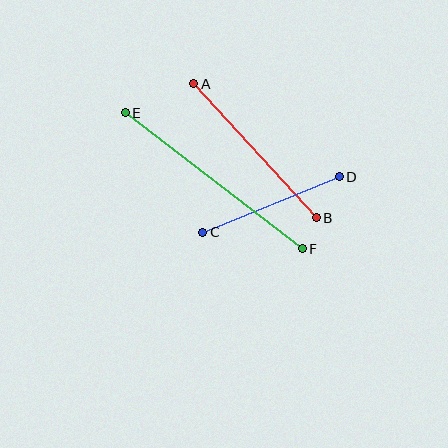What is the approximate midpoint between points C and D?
The midpoint is at approximately (271, 205) pixels.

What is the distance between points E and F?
The distance is approximately 223 pixels.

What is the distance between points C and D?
The distance is approximately 148 pixels.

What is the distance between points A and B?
The distance is approximately 182 pixels.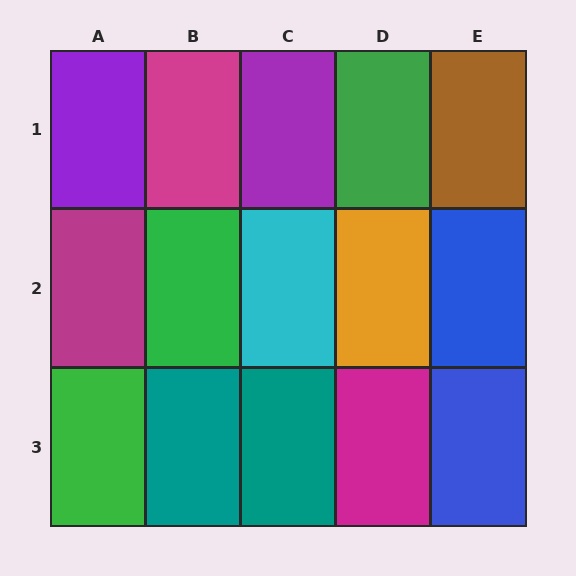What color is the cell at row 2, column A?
Magenta.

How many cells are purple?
2 cells are purple.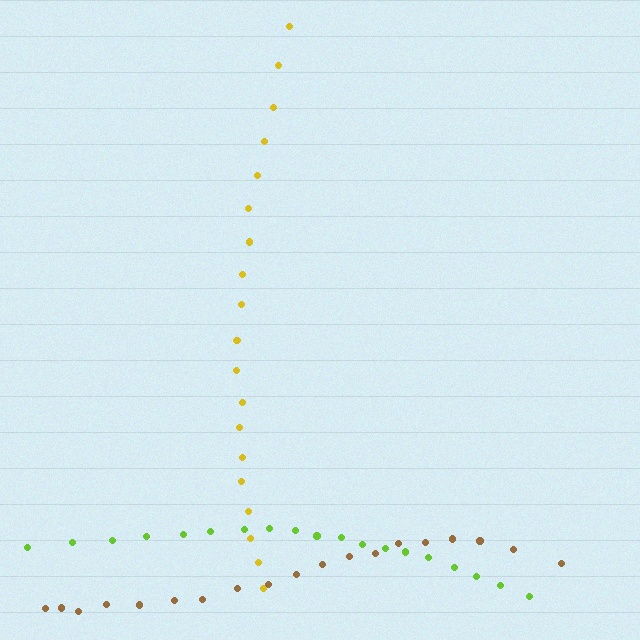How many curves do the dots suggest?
There are 3 distinct paths.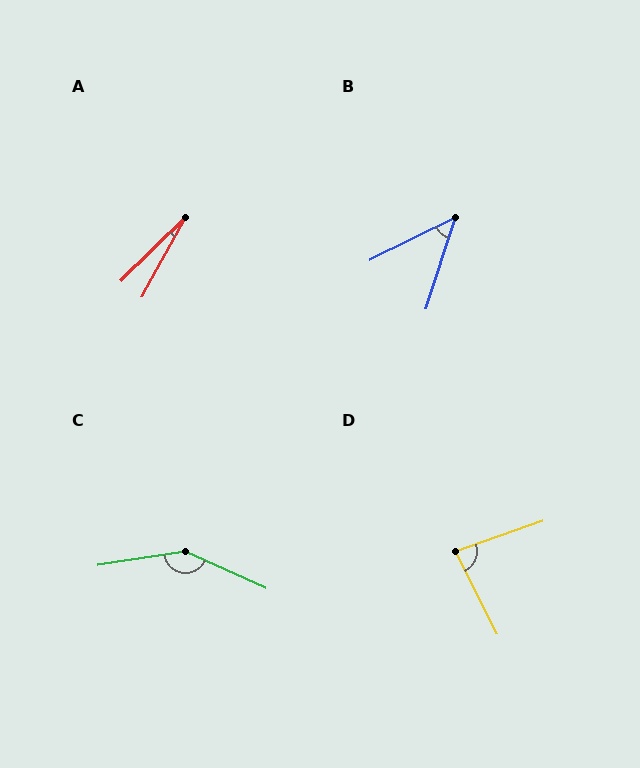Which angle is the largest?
C, at approximately 147 degrees.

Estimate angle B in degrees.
Approximately 46 degrees.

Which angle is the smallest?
A, at approximately 17 degrees.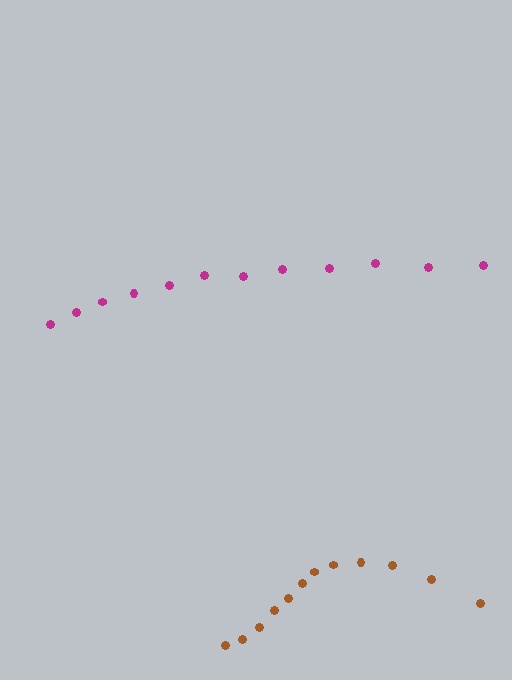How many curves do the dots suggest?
There are 2 distinct paths.